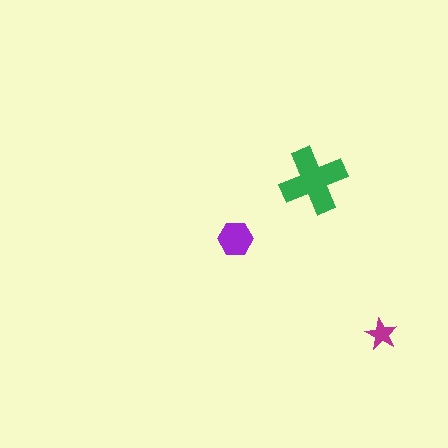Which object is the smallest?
The magenta star.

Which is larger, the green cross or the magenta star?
The green cross.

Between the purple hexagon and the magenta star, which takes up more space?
The purple hexagon.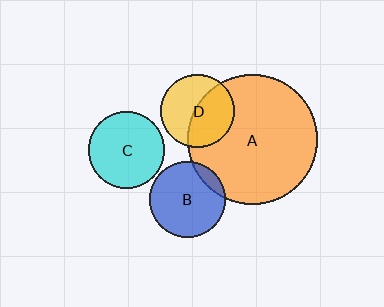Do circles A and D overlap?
Yes.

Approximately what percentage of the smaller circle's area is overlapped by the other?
Approximately 50%.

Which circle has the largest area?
Circle A (orange).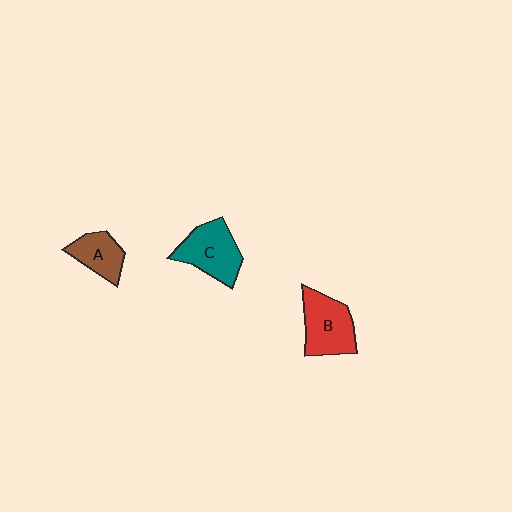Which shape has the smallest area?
Shape A (brown).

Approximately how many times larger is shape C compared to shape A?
Approximately 1.5 times.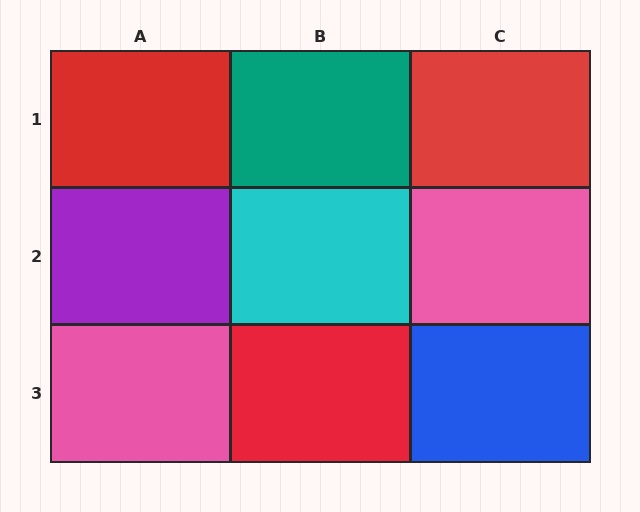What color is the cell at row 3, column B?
Red.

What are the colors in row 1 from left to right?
Red, teal, red.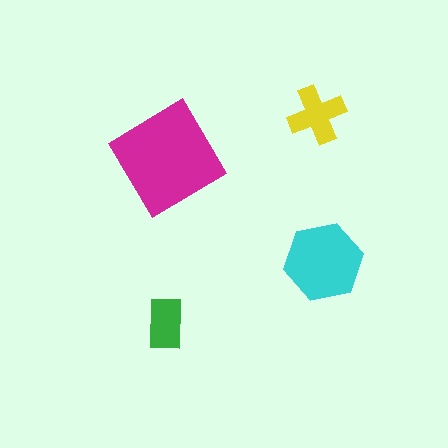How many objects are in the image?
There are 4 objects in the image.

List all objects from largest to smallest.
The magenta diamond, the cyan hexagon, the yellow cross, the green rectangle.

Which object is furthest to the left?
The green rectangle is leftmost.